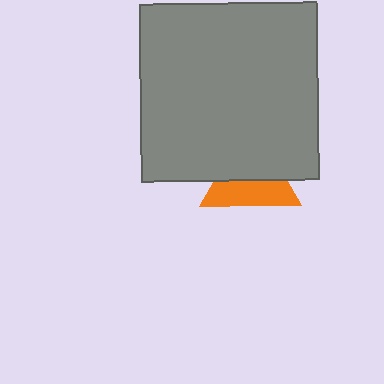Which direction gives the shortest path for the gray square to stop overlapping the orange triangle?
Moving up gives the shortest separation.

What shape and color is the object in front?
The object in front is a gray square.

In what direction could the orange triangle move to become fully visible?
The orange triangle could move down. That would shift it out from behind the gray square entirely.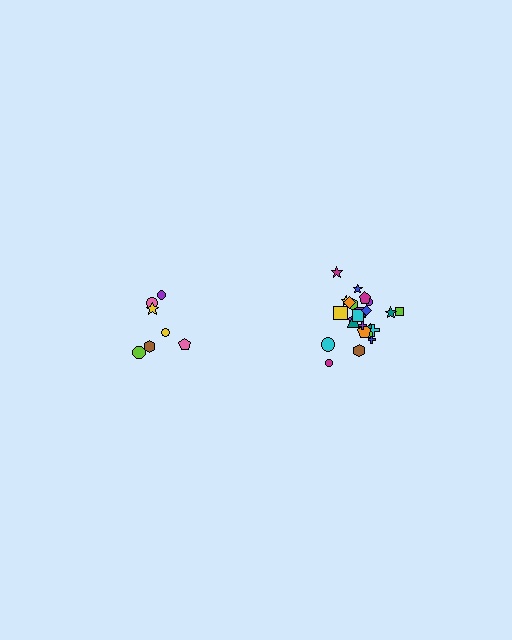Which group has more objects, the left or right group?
The right group.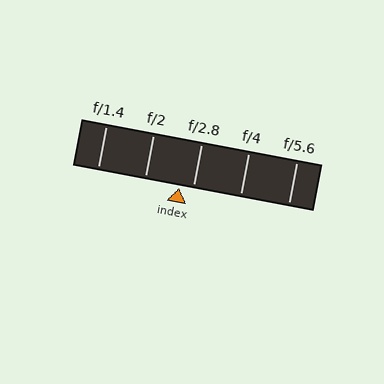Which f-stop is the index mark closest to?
The index mark is closest to f/2.8.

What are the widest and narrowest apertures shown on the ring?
The widest aperture shown is f/1.4 and the narrowest is f/5.6.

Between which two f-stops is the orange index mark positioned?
The index mark is between f/2 and f/2.8.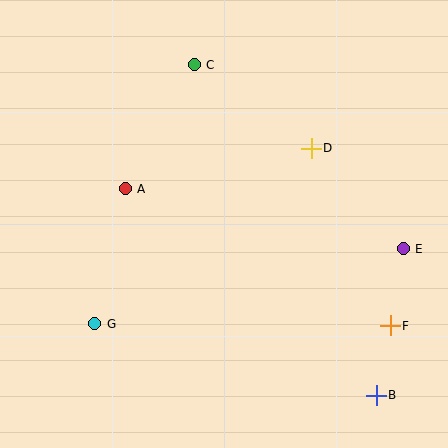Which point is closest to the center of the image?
Point A at (125, 189) is closest to the center.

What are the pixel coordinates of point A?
Point A is at (125, 189).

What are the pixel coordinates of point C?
Point C is at (194, 65).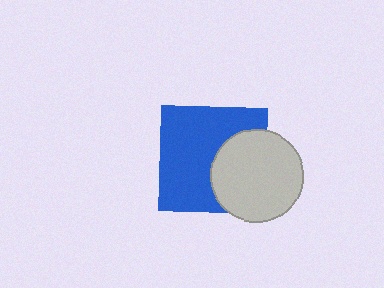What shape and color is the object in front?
The object in front is a light gray circle.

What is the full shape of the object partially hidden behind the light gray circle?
The partially hidden object is a blue square.